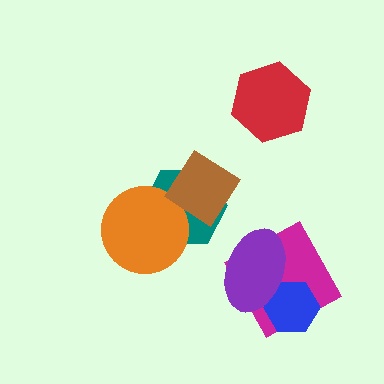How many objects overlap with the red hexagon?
0 objects overlap with the red hexagon.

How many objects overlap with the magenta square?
2 objects overlap with the magenta square.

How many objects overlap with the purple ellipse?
2 objects overlap with the purple ellipse.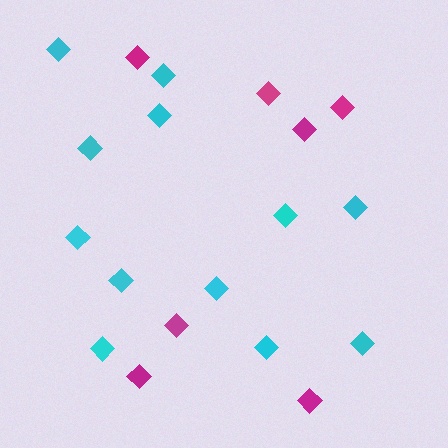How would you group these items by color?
There are 2 groups: one group of cyan diamonds (12) and one group of magenta diamonds (7).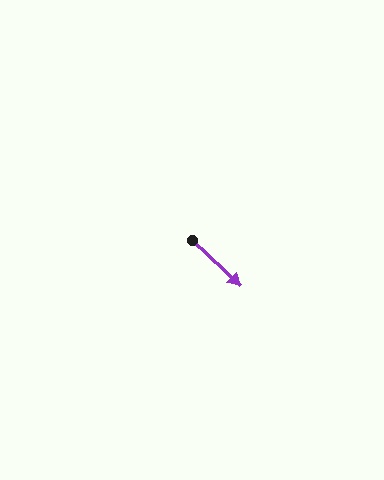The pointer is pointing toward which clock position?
Roughly 4 o'clock.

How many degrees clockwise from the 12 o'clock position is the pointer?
Approximately 134 degrees.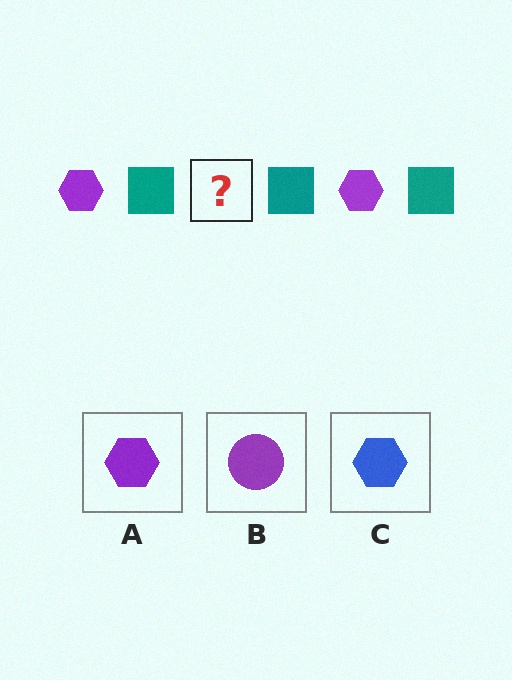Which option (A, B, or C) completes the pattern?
A.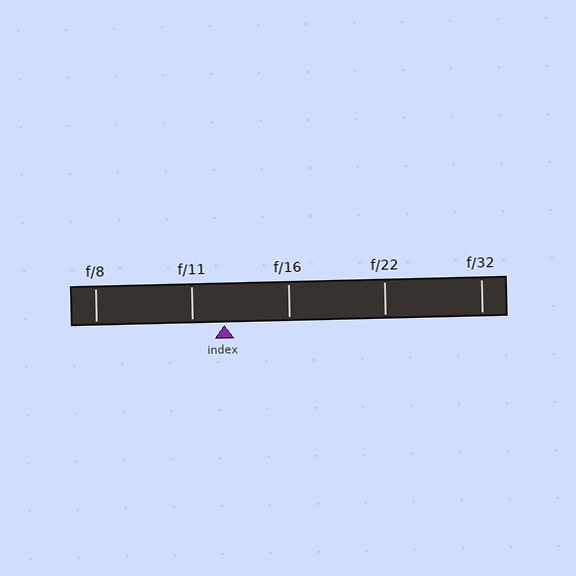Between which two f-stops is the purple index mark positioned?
The index mark is between f/11 and f/16.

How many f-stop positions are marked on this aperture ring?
There are 5 f-stop positions marked.